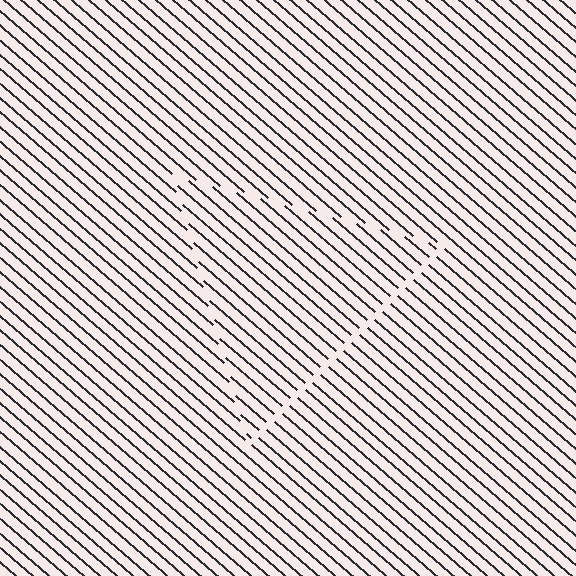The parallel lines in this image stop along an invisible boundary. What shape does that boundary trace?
An illusory triangle. The interior of the shape contains the same grating, shifted by half a period — the contour is defined by the phase discontinuity where line-ends from the inner and outer gratings abut.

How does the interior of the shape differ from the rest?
The interior of the shape contains the same grating, shifted by half a period — the contour is defined by the phase discontinuity where line-ends from the inner and outer gratings abut.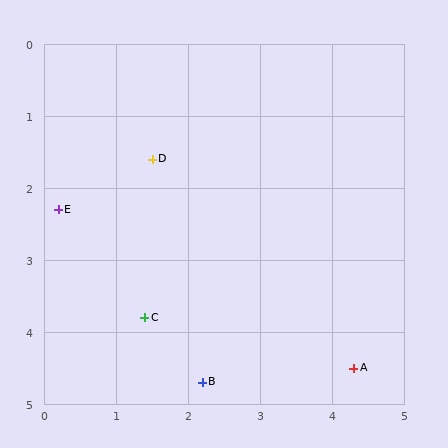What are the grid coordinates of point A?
Point A is at approximately (4.3, 4.5).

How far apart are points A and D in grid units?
Points A and D are about 4.0 grid units apart.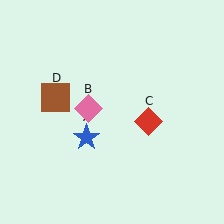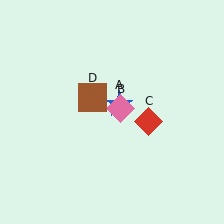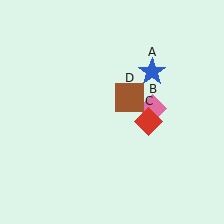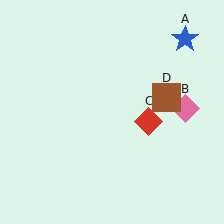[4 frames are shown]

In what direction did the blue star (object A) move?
The blue star (object A) moved up and to the right.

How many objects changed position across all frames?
3 objects changed position: blue star (object A), pink diamond (object B), brown square (object D).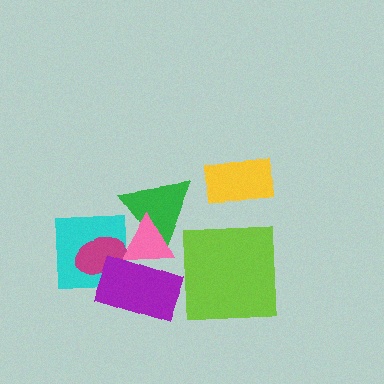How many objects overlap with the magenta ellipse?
3 objects overlap with the magenta ellipse.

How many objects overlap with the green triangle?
1 object overlaps with the green triangle.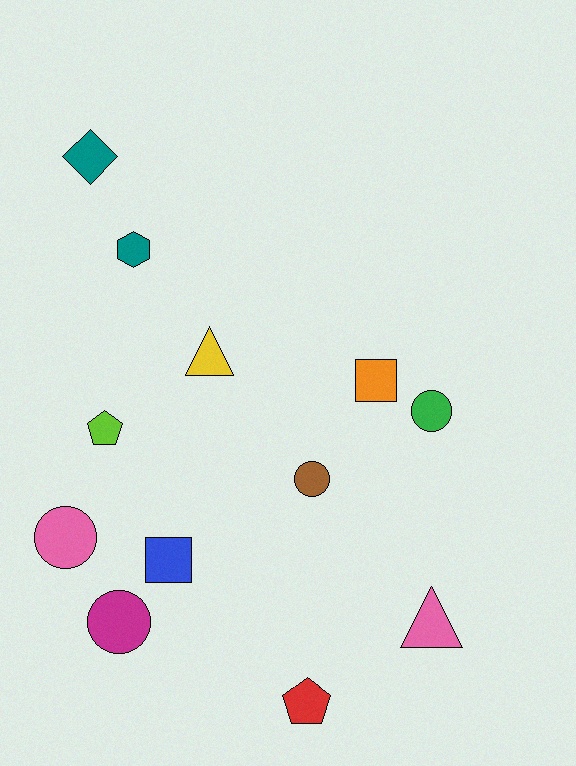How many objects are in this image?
There are 12 objects.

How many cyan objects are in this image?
There are no cyan objects.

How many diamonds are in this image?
There is 1 diamond.